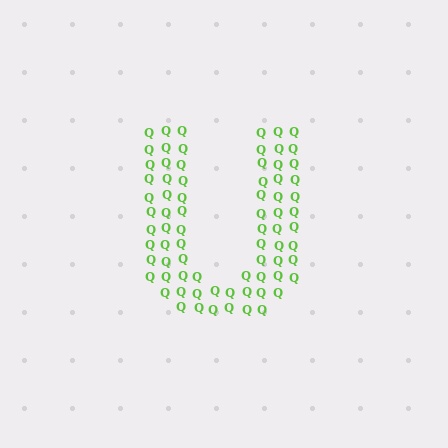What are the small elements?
The small elements are letter Q's.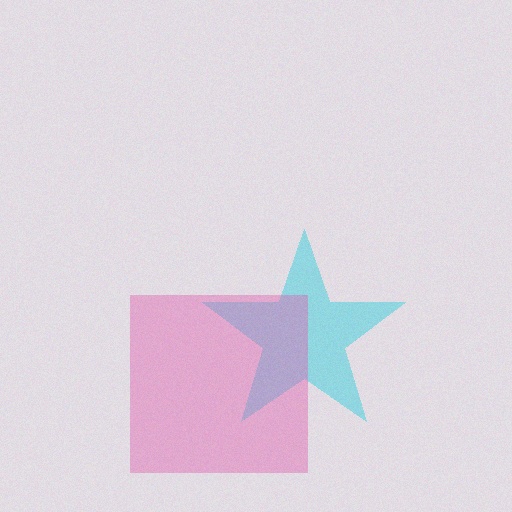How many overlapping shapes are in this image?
There are 2 overlapping shapes in the image.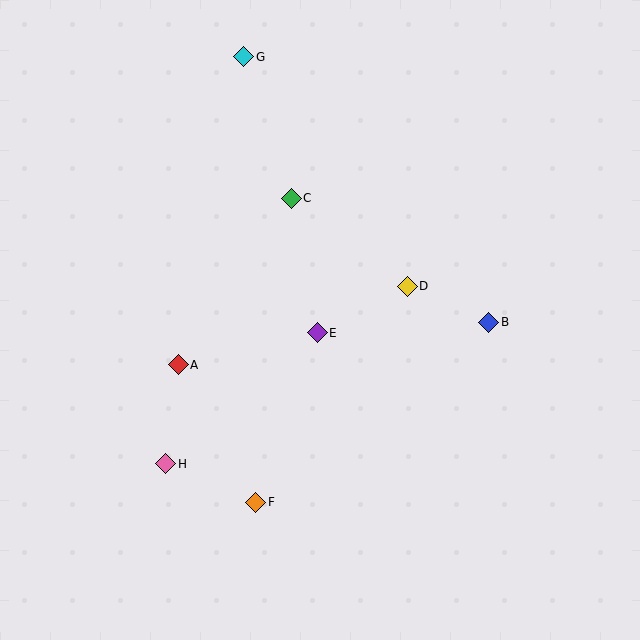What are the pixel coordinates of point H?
Point H is at (166, 464).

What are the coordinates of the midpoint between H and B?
The midpoint between H and B is at (327, 393).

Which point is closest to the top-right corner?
Point B is closest to the top-right corner.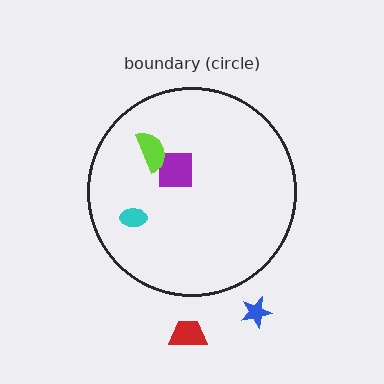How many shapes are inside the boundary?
3 inside, 2 outside.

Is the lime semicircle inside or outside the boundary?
Inside.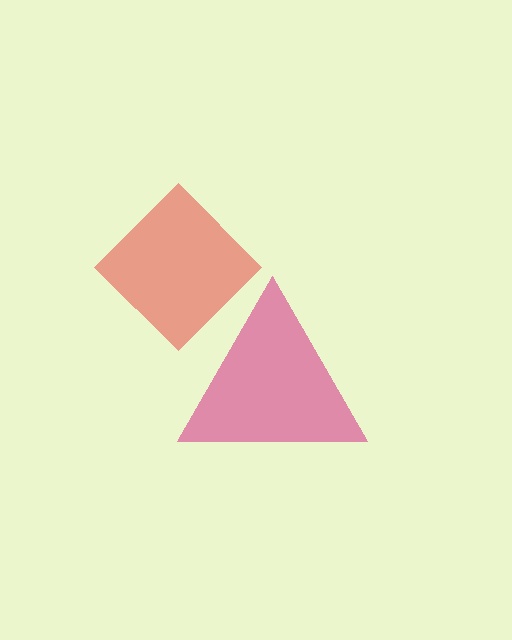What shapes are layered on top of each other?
The layered shapes are: a red diamond, a magenta triangle.